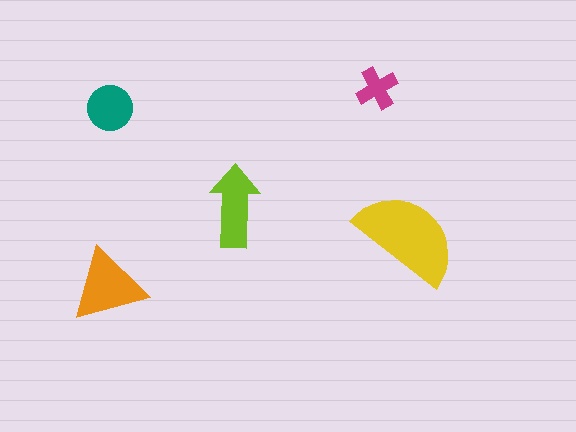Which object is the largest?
The yellow semicircle.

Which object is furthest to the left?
The orange triangle is leftmost.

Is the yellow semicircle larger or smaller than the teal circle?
Larger.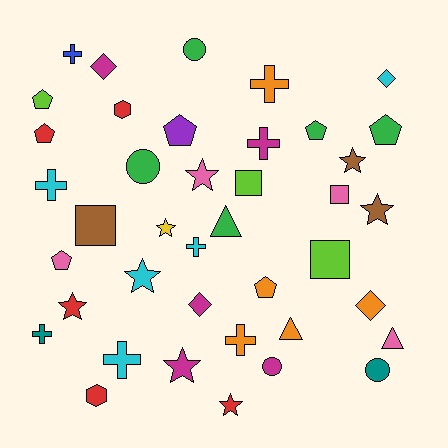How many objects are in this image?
There are 40 objects.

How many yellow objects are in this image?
There is 1 yellow object.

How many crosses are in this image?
There are 8 crosses.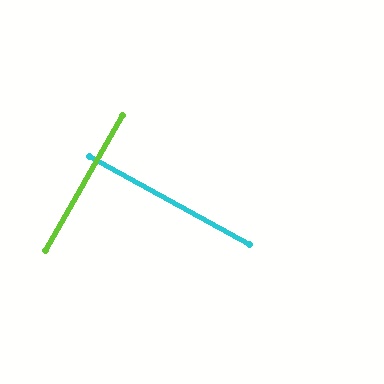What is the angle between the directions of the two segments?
Approximately 89 degrees.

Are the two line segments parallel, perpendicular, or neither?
Perpendicular — they meet at approximately 89°.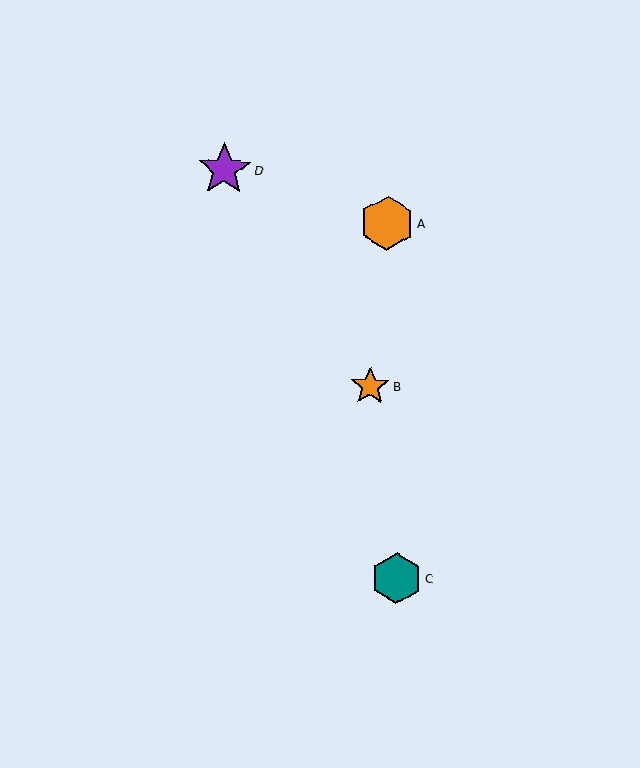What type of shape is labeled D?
Shape D is a purple star.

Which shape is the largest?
The orange hexagon (labeled A) is the largest.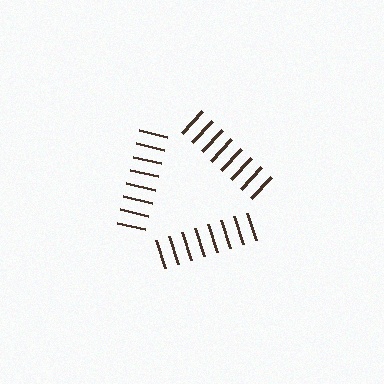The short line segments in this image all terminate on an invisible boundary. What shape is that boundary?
An illusory triangle — the line segments terminate on its edges but no continuous stroke is drawn.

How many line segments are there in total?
24 — 8 along each of the 3 edges.